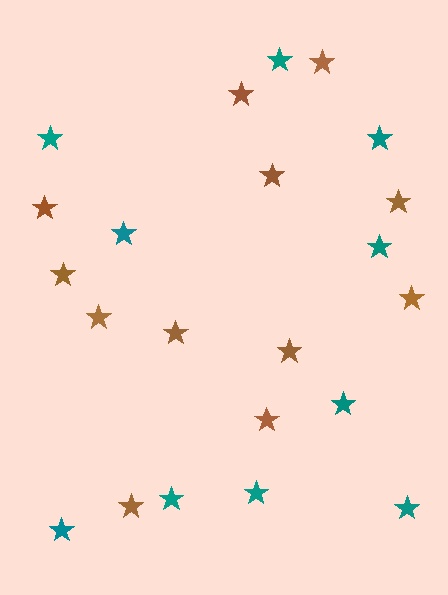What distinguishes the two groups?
There are 2 groups: one group of brown stars (12) and one group of teal stars (10).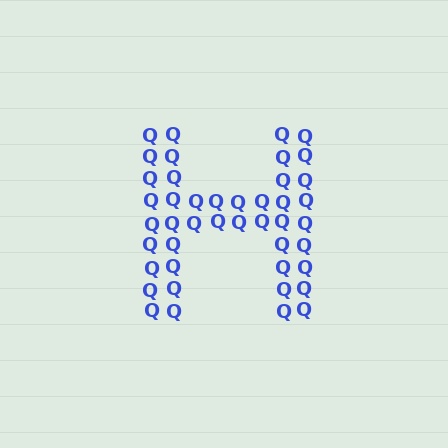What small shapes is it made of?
It is made of small letter Q's.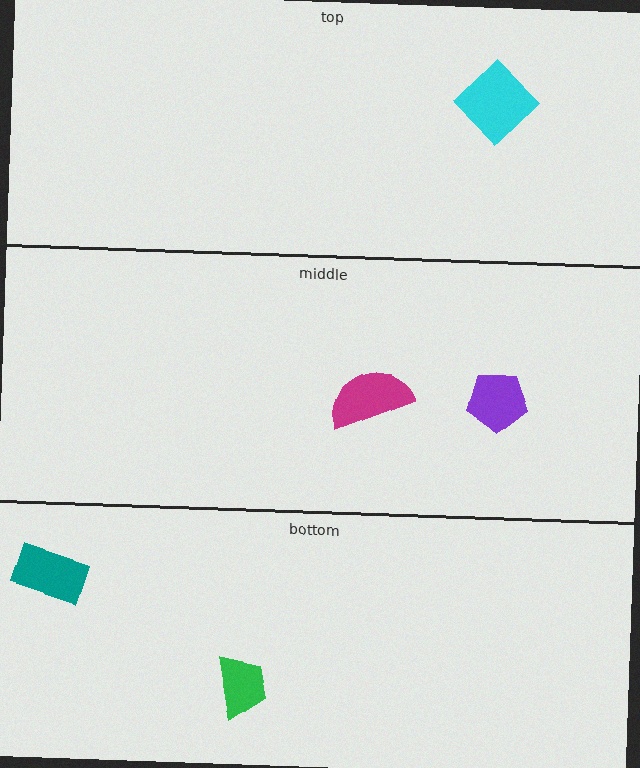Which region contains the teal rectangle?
The bottom region.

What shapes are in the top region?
The cyan diamond.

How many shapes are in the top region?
1.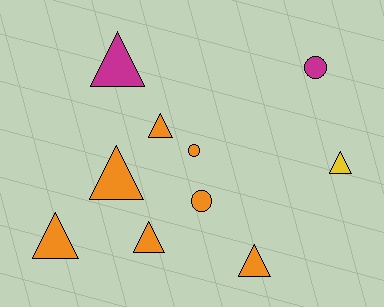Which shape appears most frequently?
Triangle, with 7 objects.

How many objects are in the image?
There are 10 objects.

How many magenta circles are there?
There is 1 magenta circle.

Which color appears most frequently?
Orange, with 7 objects.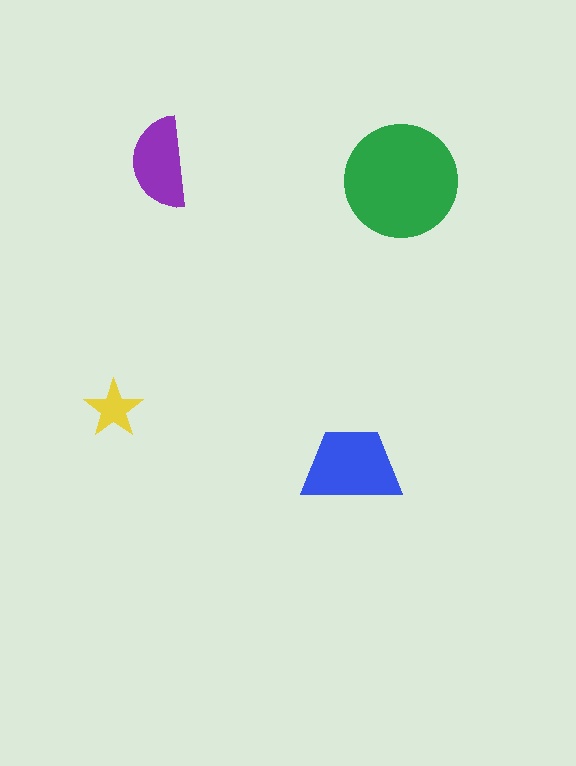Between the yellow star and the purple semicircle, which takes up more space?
The purple semicircle.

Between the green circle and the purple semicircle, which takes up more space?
The green circle.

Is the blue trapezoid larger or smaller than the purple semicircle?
Larger.